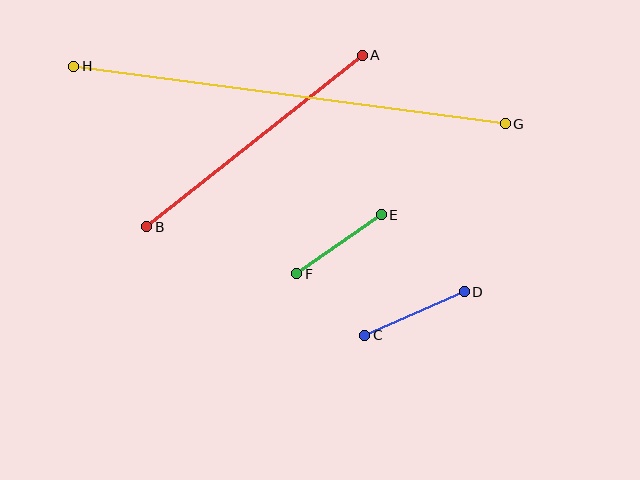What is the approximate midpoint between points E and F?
The midpoint is at approximately (339, 244) pixels.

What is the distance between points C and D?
The distance is approximately 108 pixels.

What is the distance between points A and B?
The distance is approximately 276 pixels.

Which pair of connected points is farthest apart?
Points G and H are farthest apart.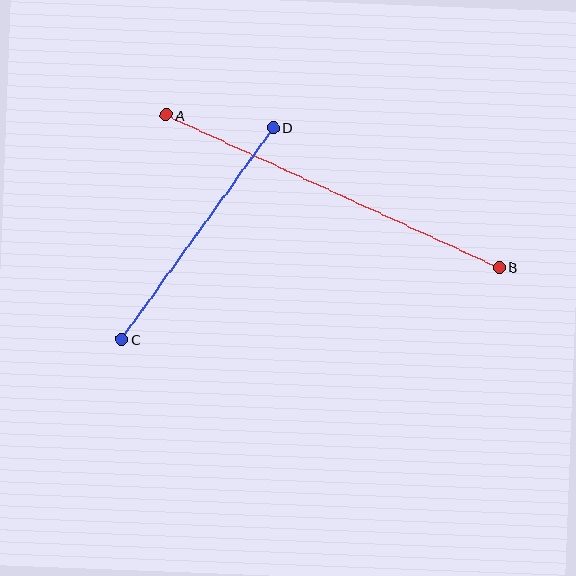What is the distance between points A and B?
The distance is approximately 366 pixels.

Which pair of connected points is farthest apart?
Points A and B are farthest apart.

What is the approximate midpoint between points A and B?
The midpoint is at approximately (333, 191) pixels.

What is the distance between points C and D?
The distance is approximately 260 pixels.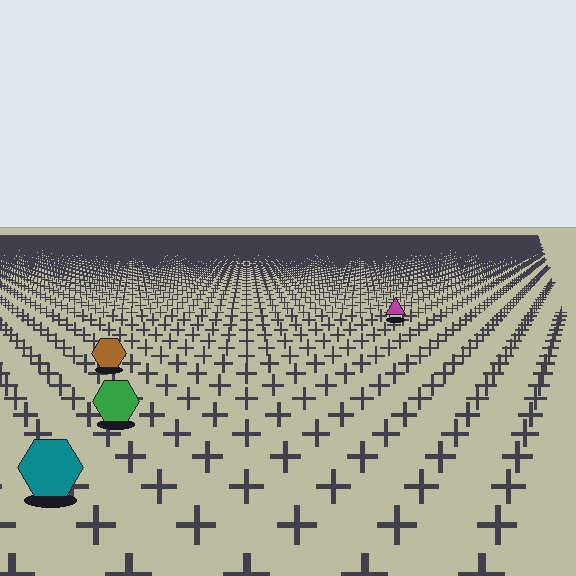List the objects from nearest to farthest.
From nearest to farthest: the teal hexagon, the green hexagon, the brown hexagon, the magenta triangle.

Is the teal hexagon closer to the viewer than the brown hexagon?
Yes. The teal hexagon is closer — you can tell from the texture gradient: the ground texture is coarser near it.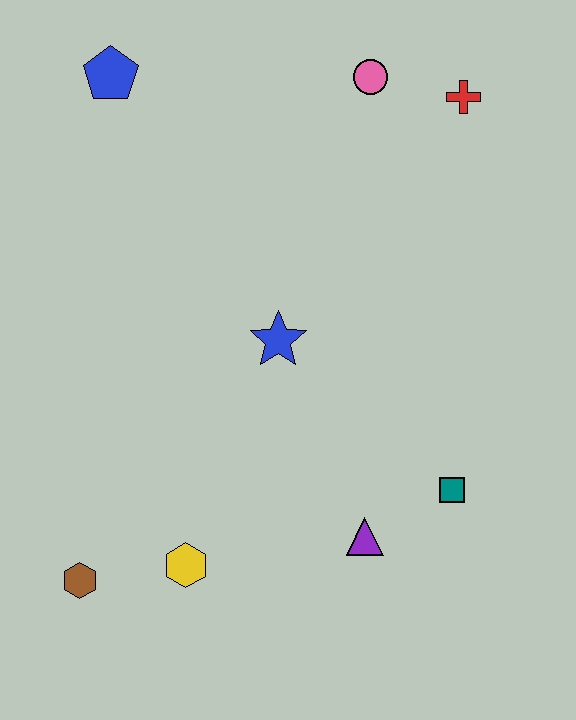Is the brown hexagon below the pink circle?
Yes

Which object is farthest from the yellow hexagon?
The red cross is farthest from the yellow hexagon.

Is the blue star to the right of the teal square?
No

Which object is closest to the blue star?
The purple triangle is closest to the blue star.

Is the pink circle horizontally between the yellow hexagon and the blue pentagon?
No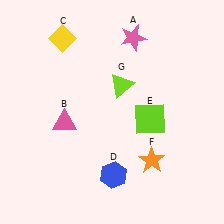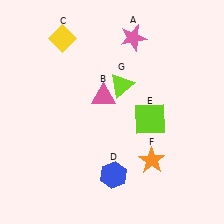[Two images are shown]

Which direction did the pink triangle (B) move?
The pink triangle (B) moved right.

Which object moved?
The pink triangle (B) moved right.